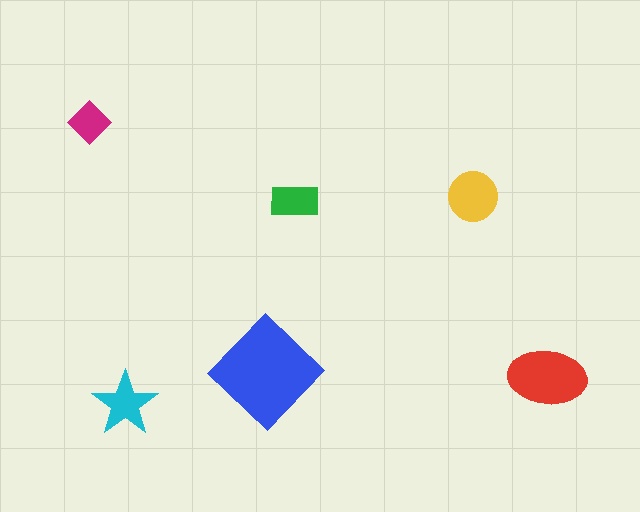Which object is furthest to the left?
The magenta diamond is leftmost.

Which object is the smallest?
The magenta diamond.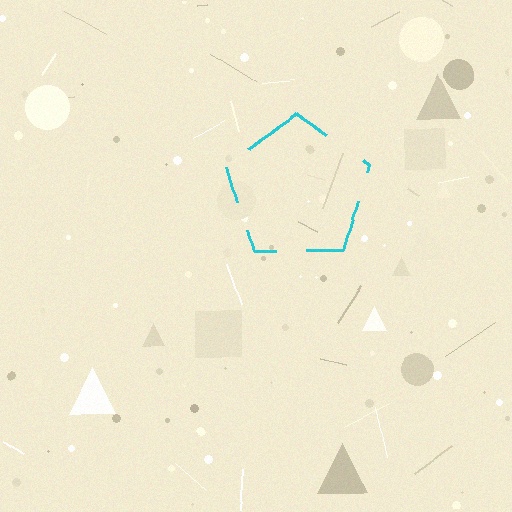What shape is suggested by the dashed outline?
The dashed outline suggests a pentagon.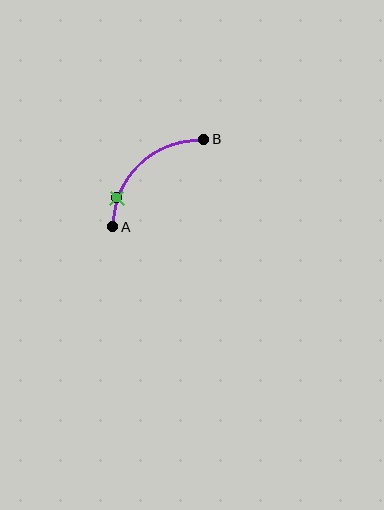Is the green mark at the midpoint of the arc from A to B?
No. The green mark lies on the arc but is closer to endpoint A. The arc midpoint would be at the point on the curve equidistant along the arc from both A and B.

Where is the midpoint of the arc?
The arc midpoint is the point on the curve farthest from the straight line joining A and B. It sits above and to the left of that line.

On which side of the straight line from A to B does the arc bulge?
The arc bulges above and to the left of the straight line connecting A and B.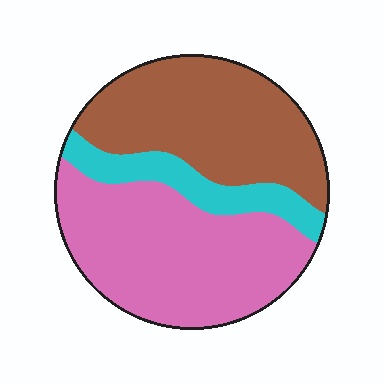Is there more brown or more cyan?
Brown.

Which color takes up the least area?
Cyan, at roughly 15%.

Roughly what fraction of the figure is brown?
Brown takes up about two fifths (2/5) of the figure.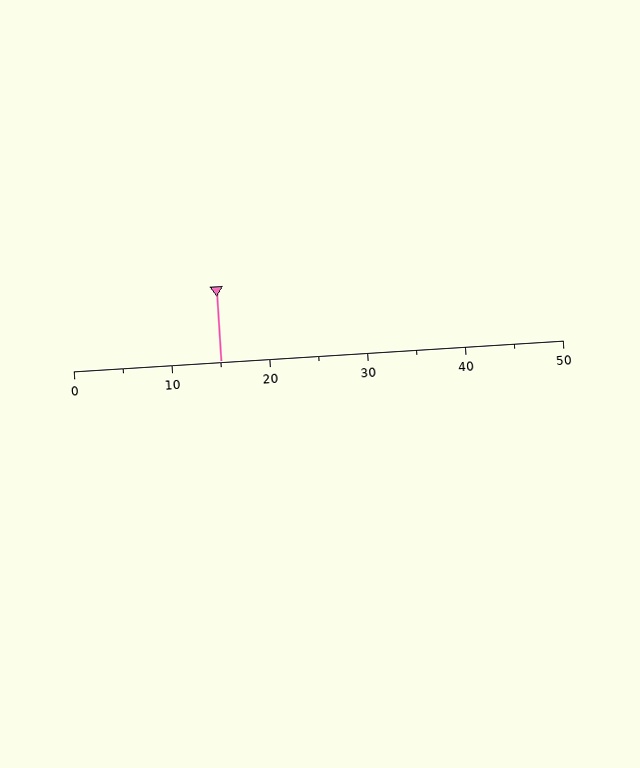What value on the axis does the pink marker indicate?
The marker indicates approximately 15.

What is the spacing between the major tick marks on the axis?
The major ticks are spaced 10 apart.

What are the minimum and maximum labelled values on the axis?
The axis runs from 0 to 50.